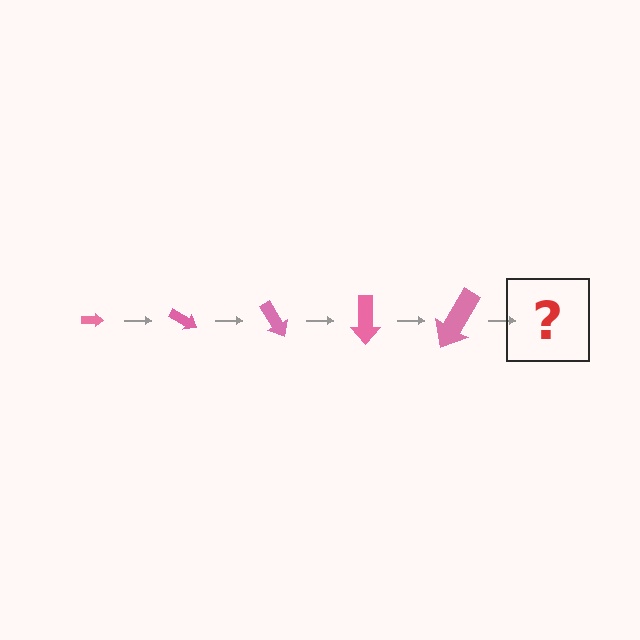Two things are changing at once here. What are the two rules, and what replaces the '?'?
The two rules are that the arrow grows larger each step and it rotates 30 degrees each step. The '?' should be an arrow, larger than the previous one and rotated 150 degrees from the start.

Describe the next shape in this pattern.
It should be an arrow, larger than the previous one and rotated 150 degrees from the start.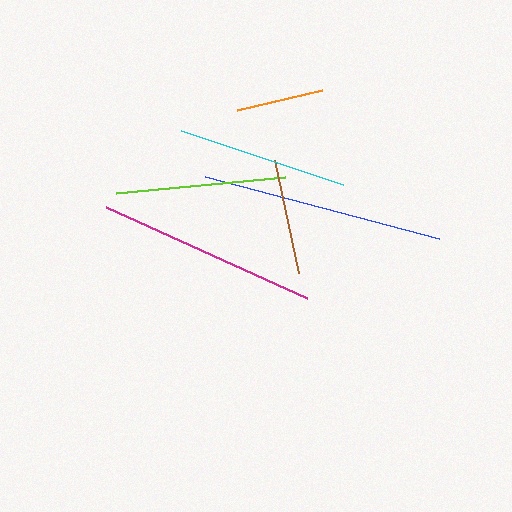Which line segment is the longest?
The blue line is the longest at approximately 242 pixels.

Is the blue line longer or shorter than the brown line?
The blue line is longer than the brown line.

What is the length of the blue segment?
The blue segment is approximately 242 pixels long.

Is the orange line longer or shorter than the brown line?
The brown line is longer than the orange line.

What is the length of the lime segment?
The lime segment is approximately 170 pixels long.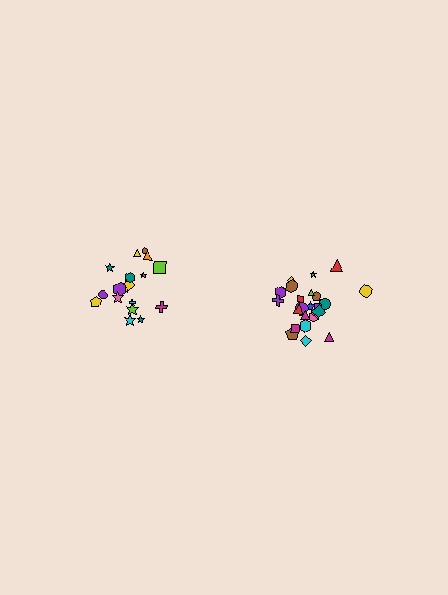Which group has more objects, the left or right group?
The right group.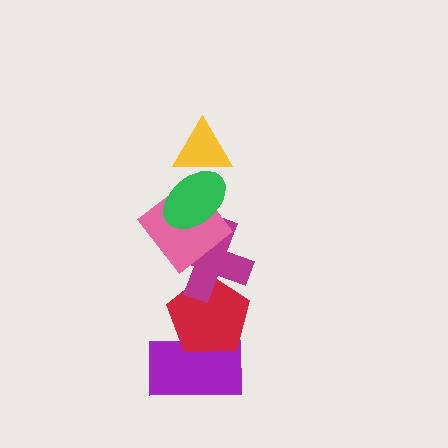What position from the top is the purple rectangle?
The purple rectangle is 6th from the top.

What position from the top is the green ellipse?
The green ellipse is 2nd from the top.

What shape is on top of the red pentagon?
The magenta cross is on top of the red pentagon.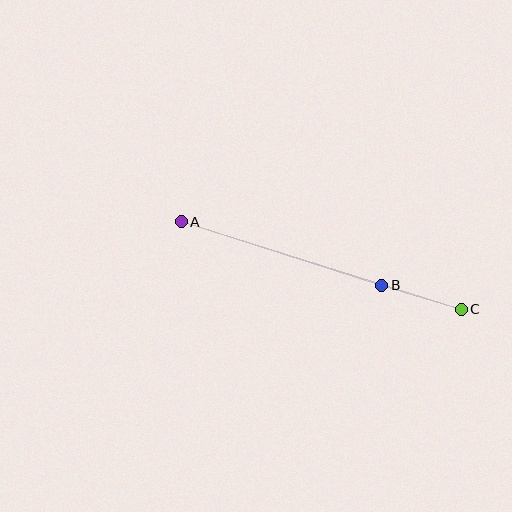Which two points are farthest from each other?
Points A and C are farthest from each other.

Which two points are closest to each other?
Points B and C are closest to each other.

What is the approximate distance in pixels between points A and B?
The distance between A and B is approximately 210 pixels.